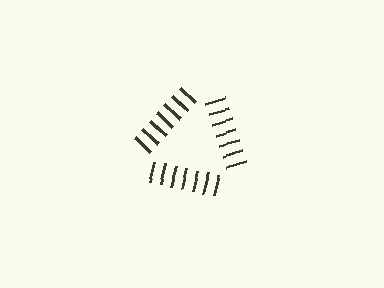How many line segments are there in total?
21 — 7 along each of the 3 edges.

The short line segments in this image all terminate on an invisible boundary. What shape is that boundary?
An illusory triangle — the line segments terminate on its edges but no continuous stroke is drawn.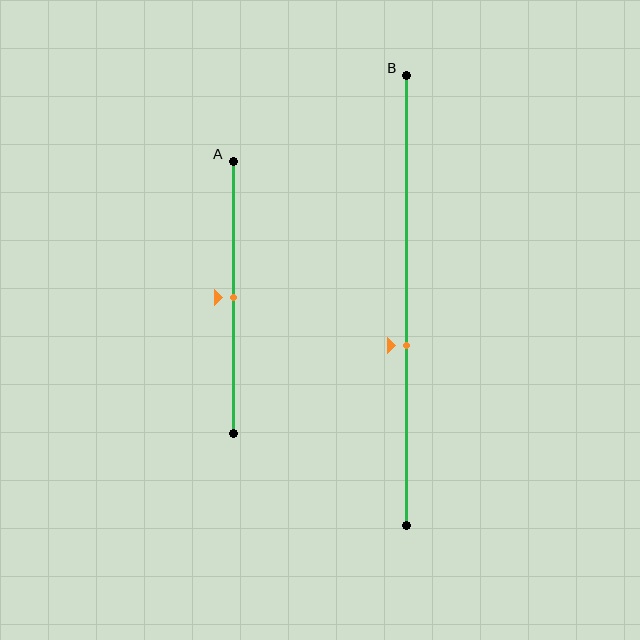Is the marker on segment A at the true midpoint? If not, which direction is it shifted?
Yes, the marker on segment A is at the true midpoint.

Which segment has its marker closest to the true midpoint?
Segment A has its marker closest to the true midpoint.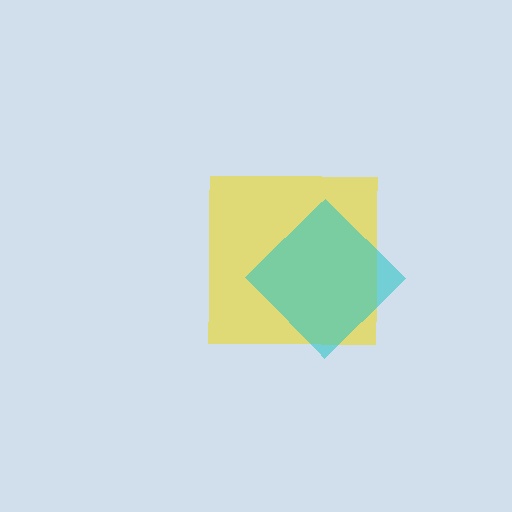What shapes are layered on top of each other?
The layered shapes are: a yellow square, a cyan diamond.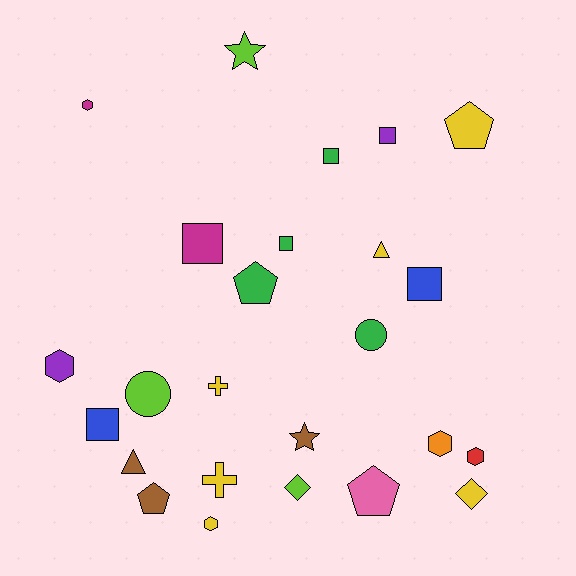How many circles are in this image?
There are 2 circles.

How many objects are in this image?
There are 25 objects.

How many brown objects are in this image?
There are 3 brown objects.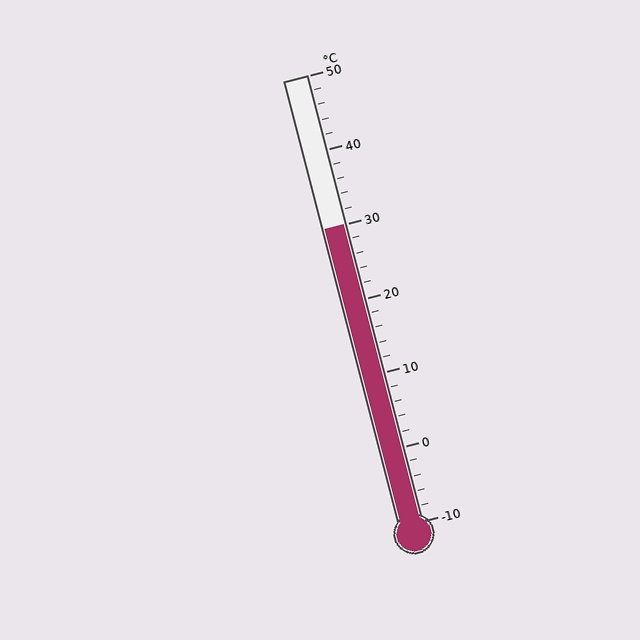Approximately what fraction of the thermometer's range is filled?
The thermometer is filled to approximately 65% of its range.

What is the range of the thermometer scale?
The thermometer scale ranges from -10°C to 50°C.